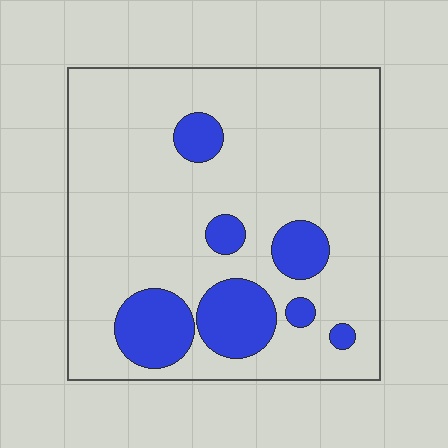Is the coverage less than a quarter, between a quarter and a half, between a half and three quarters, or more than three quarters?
Less than a quarter.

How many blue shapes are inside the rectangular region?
7.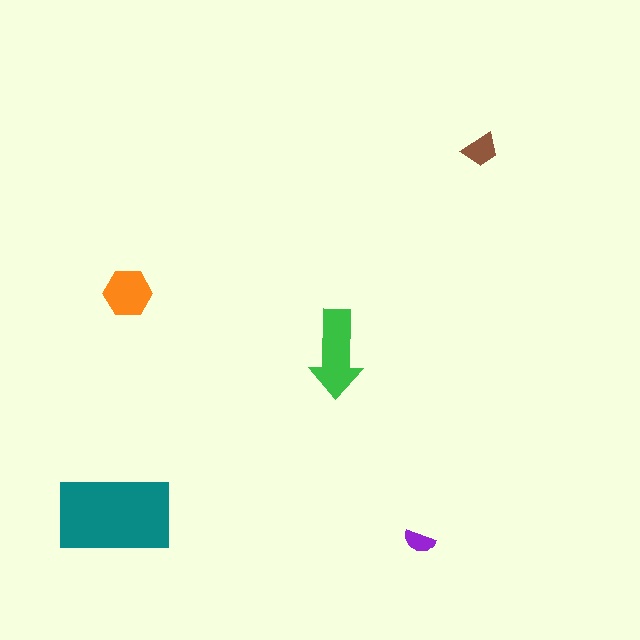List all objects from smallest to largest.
The purple semicircle, the brown trapezoid, the orange hexagon, the green arrow, the teal rectangle.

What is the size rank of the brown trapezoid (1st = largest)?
4th.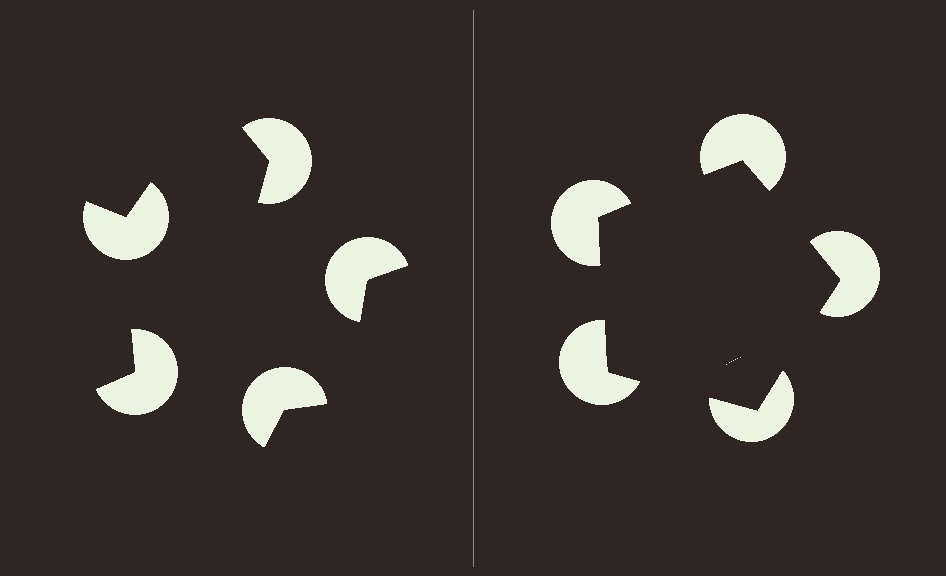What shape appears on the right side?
An illusory pentagon.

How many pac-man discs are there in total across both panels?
10 — 5 on each side.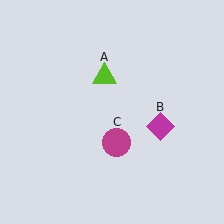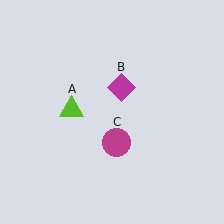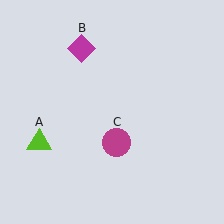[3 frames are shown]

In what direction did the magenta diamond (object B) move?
The magenta diamond (object B) moved up and to the left.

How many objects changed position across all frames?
2 objects changed position: lime triangle (object A), magenta diamond (object B).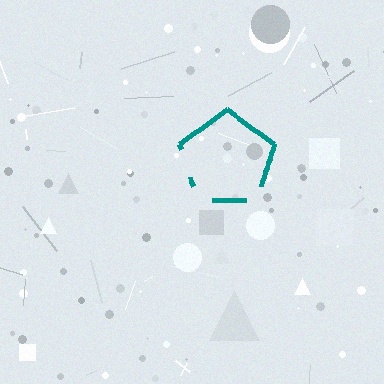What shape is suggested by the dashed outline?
The dashed outline suggests a pentagon.